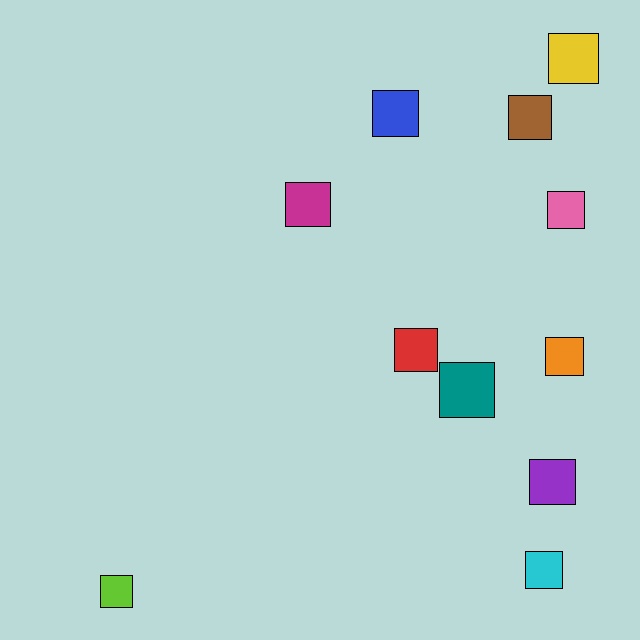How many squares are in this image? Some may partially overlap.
There are 11 squares.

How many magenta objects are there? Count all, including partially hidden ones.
There is 1 magenta object.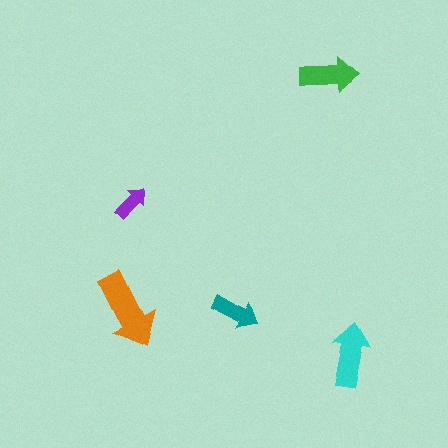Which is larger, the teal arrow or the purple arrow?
The teal one.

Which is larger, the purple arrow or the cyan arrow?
The cyan one.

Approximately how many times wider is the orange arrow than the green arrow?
About 1.5 times wider.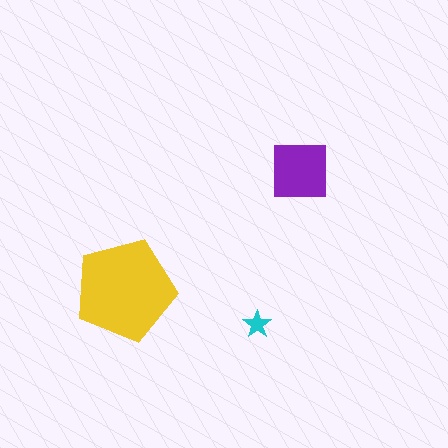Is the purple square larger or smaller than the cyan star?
Larger.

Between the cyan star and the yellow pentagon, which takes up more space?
The yellow pentagon.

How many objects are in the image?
There are 3 objects in the image.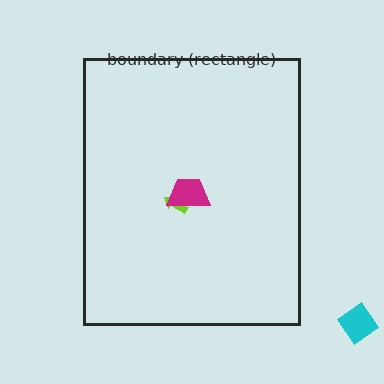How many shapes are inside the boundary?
2 inside, 1 outside.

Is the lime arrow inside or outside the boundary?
Inside.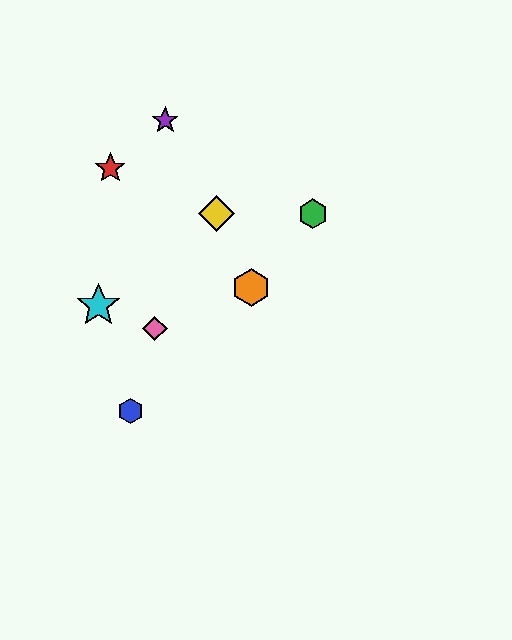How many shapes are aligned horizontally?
2 shapes (the green hexagon, the yellow diamond) are aligned horizontally.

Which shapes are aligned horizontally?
The green hexagon, the yellow diamond are aligned horizontally.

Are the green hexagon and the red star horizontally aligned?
No, the green hexagon is at y≈214 and the red star is at y≈168.